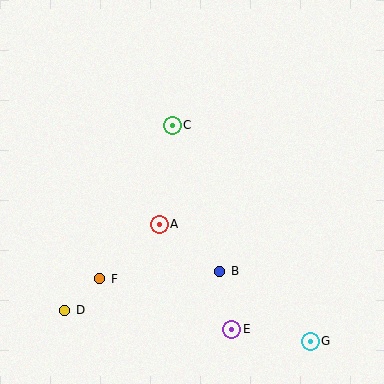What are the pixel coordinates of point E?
Point E is at (232, 329).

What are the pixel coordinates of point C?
Point C is at (172, 125).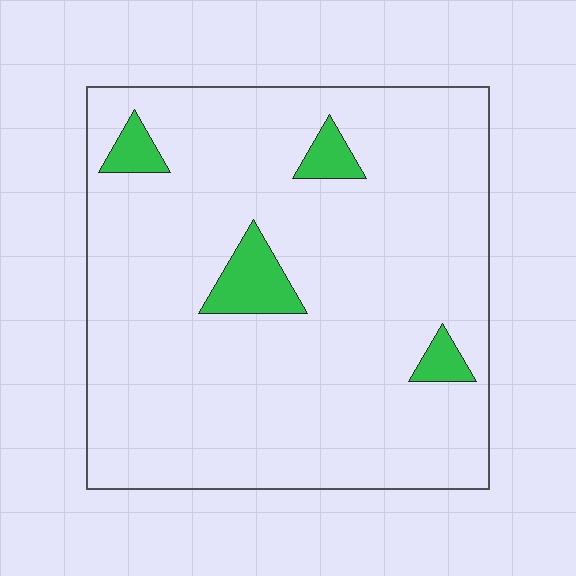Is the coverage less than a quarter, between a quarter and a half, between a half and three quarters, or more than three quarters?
Less than a quarter.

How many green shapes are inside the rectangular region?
4.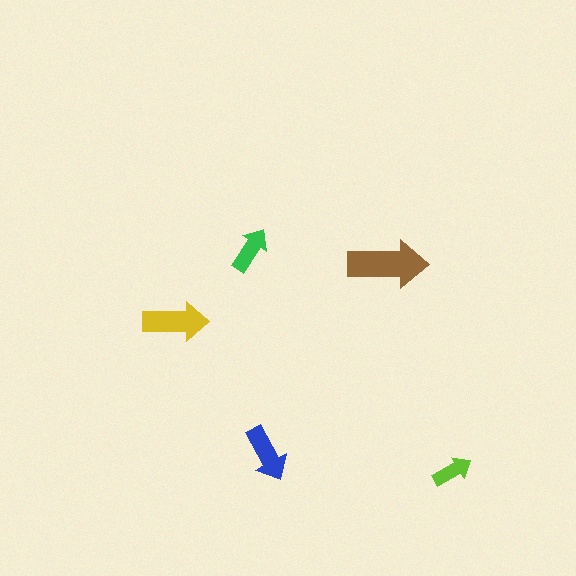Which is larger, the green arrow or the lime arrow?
The green one.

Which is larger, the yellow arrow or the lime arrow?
The yellow one.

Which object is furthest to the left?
The yellow arrow is leftmost.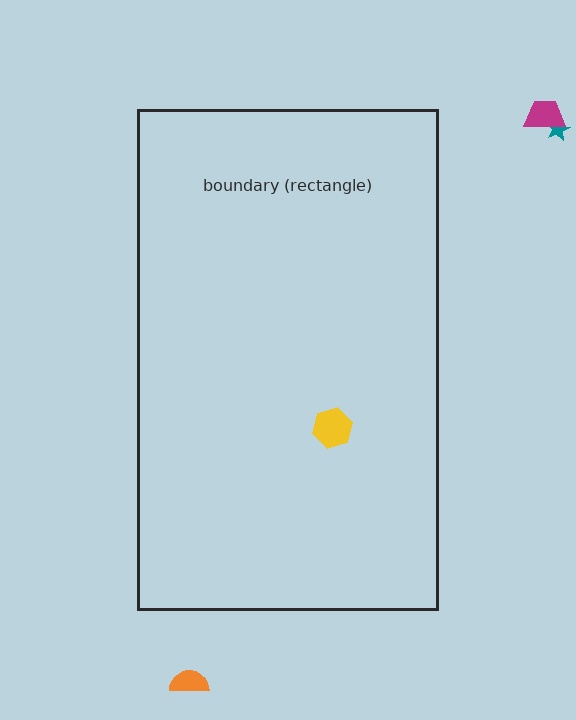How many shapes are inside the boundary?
1 inside, 3 outside.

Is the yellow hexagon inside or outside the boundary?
Inside.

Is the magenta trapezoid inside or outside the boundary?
Outside.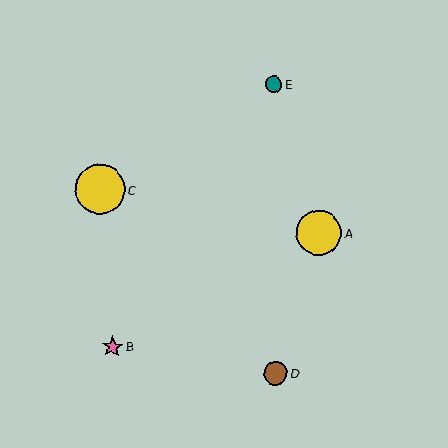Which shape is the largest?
The yellow circle (labeled C) is the largest.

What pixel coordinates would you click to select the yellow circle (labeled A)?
Click at (319, 233) to select the yellow circle A.